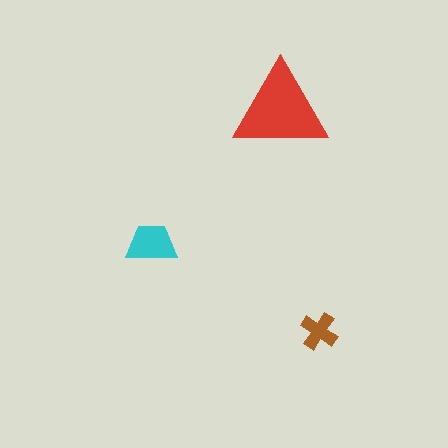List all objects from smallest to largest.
The brown cross, the cyan trapezoid, the red triangle.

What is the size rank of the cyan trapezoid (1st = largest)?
2nd.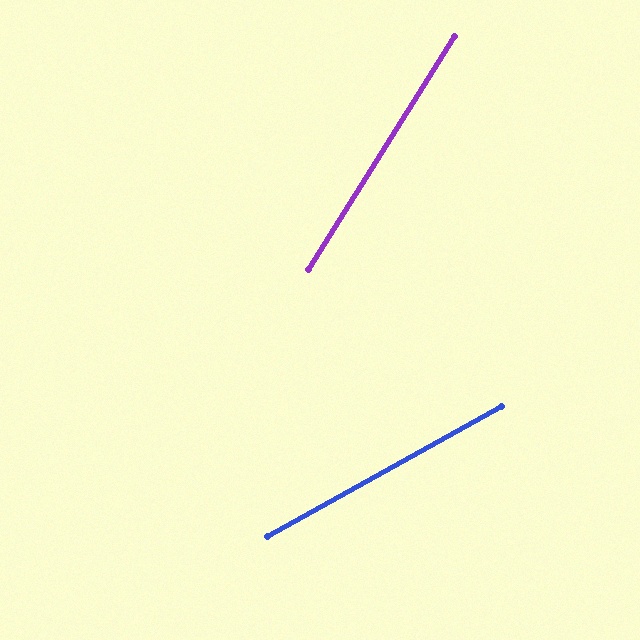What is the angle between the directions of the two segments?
Approximately 29 degrees.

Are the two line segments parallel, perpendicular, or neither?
Neither parallel nor perpendicular — they differ by about 29°.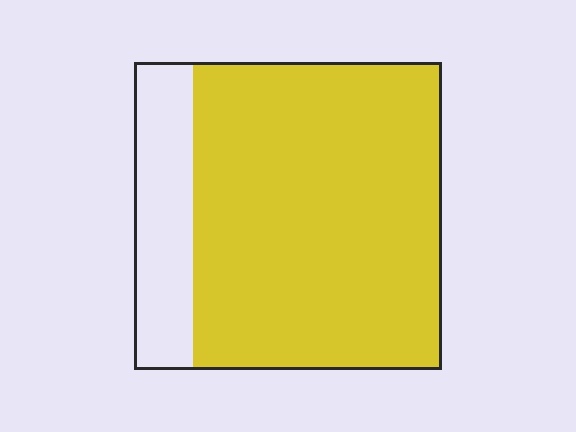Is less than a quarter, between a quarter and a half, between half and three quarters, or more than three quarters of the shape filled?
More than three quarters.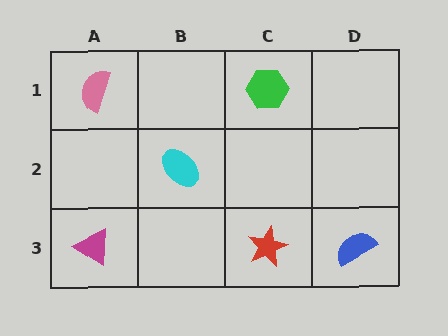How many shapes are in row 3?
3 shapes.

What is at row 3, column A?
A magenta triangle.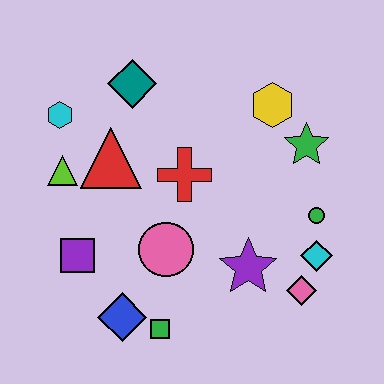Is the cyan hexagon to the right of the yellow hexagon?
No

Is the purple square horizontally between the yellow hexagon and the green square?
No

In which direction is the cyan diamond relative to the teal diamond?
The cyan diamond is to the right of the teal diamond.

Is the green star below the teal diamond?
Yes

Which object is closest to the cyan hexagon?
The lime triangle is closest to the cyan hexagon.